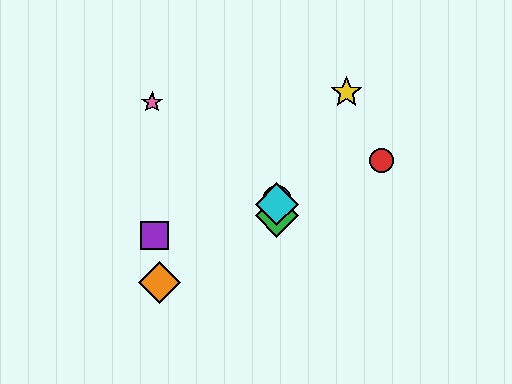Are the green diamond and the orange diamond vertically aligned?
No, the green diamond is at x≈277 and the orange diamond is at x≈159.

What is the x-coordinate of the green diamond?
The green diamond is at x≈277.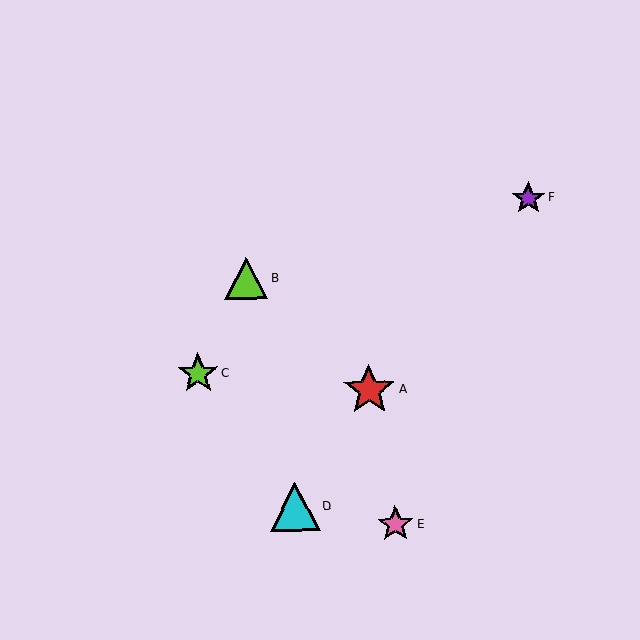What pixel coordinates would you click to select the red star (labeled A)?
Click at (369, 390) to select the red star A.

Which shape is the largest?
The red star (labeled A) is the largest.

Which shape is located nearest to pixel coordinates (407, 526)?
The pink star (labeled E) at (395, 524) is nearest to that location.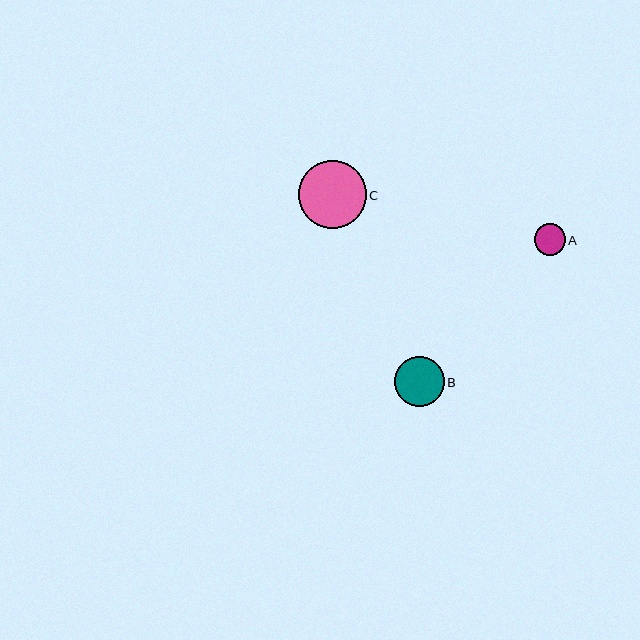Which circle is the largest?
Circle C is the largest with a size of approximately 68 pixels.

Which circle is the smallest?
Circle A is the smallest with a size of approximately 31 pixels.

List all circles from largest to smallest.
From largest to smallest: C, B, A.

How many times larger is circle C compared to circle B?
Circle C is approximately 1.4 times the size of circle B.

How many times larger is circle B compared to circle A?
Circle B is approximately 1.6 times the size of circle A.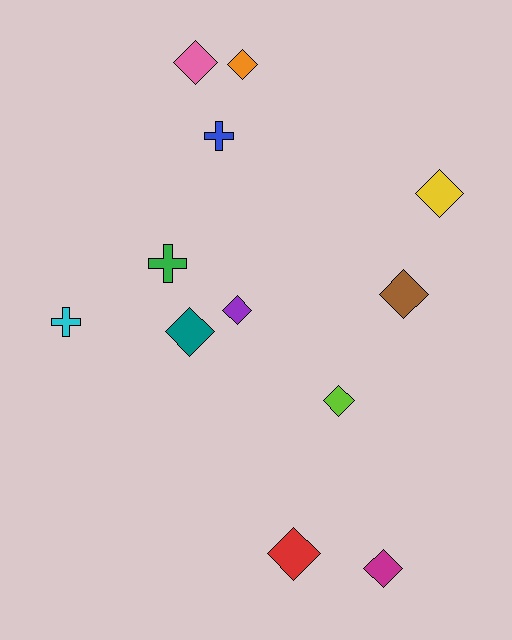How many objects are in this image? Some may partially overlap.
There are 12 objects.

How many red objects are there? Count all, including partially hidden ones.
There is 1 red object.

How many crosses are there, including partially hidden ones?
There are 3 crosses.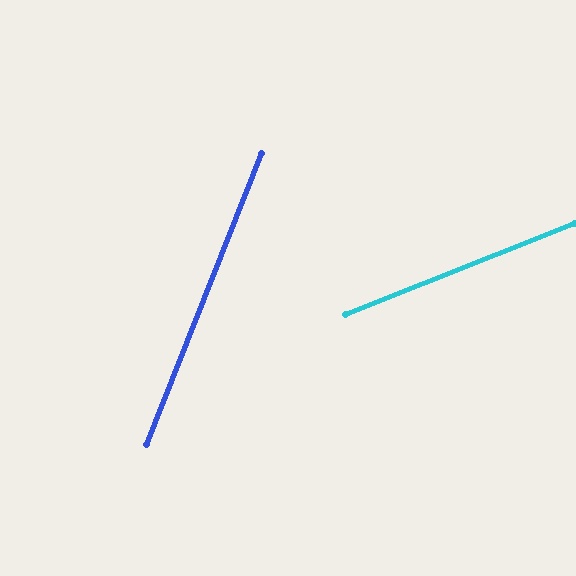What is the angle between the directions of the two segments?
Approximately 47 degrees.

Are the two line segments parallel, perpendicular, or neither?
Neither parallel nor perpendicular — they differ by about 47°.